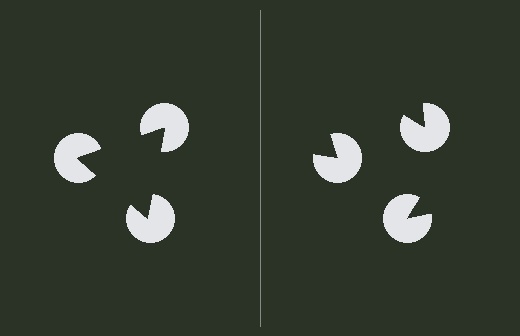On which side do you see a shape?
An illusory triangle appears on the left side. On the right side the wedge cuts are rotated, so no coherent shape forms.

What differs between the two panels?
The pac-man discs are positioned identically on both sides; only the wedge orientations differ. On the left they align to a triangle; on the right they are misaligned.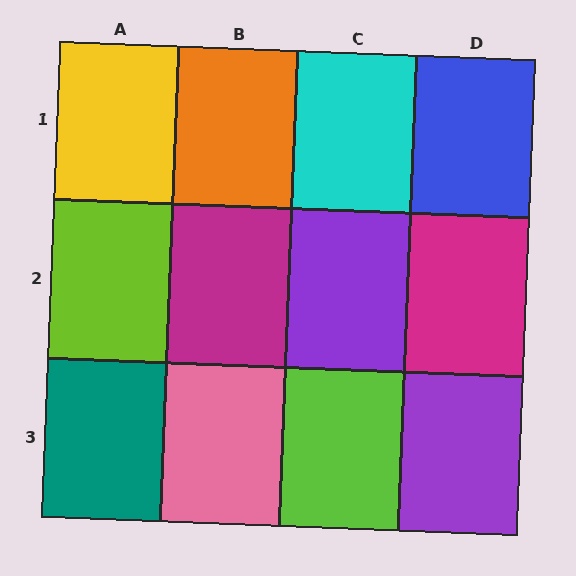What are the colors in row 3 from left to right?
Teal, pink, lime, purple.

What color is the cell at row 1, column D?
Blue.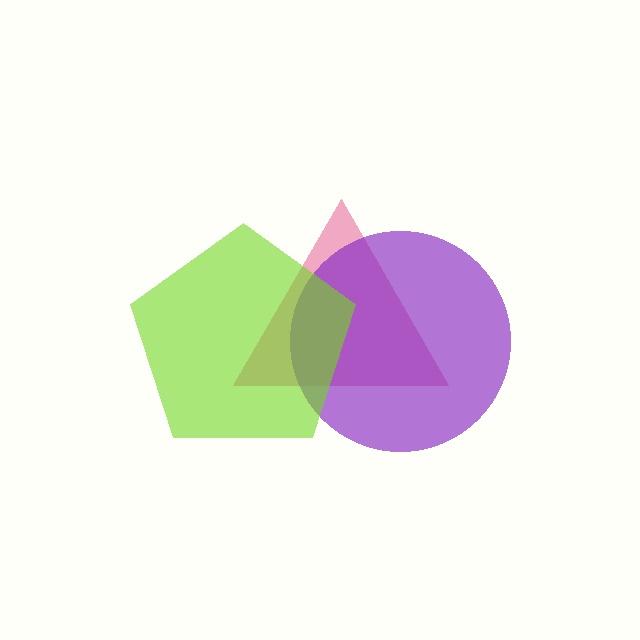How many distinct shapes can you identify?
There are 3 distinct shapes: a pink triangle, a purple circle, a lime pentagon.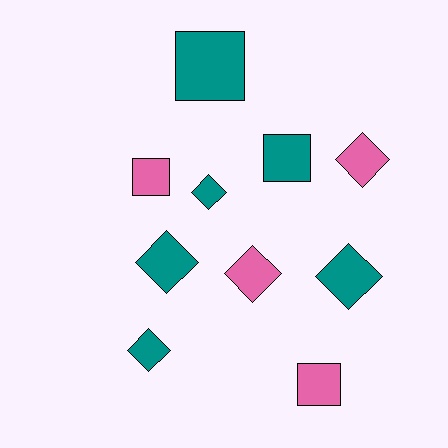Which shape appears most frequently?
Diamond, with 6 objects.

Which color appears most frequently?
Teal, with 6 objects.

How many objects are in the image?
There are 10 objects.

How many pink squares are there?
There are 2 pink squares.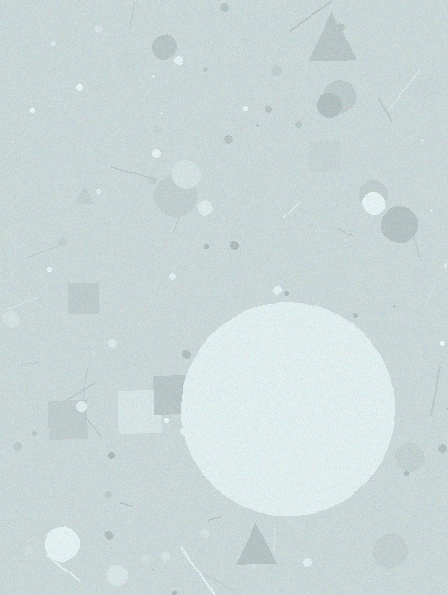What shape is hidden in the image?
A circle is hidden in the image.